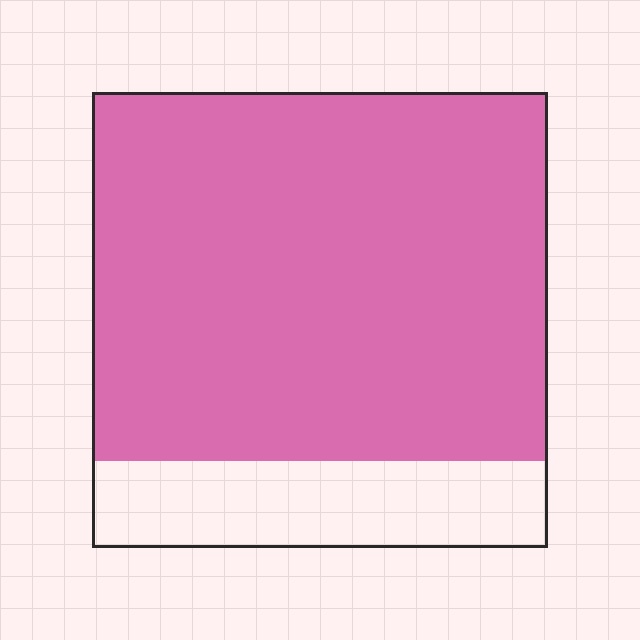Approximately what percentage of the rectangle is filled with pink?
Approximately 80%.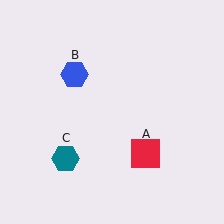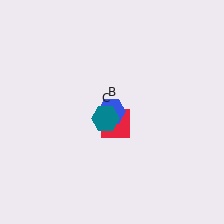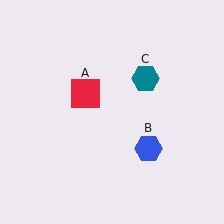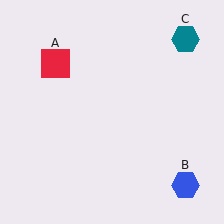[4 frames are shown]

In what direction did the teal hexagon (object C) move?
The teal hexagon (object C) moved up and to the right.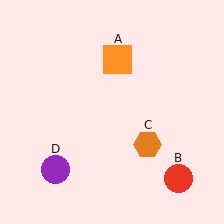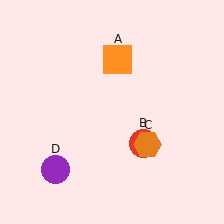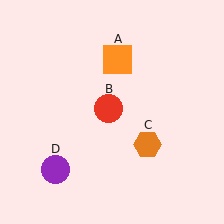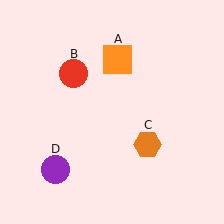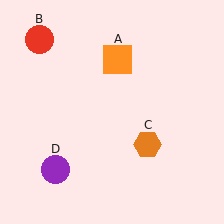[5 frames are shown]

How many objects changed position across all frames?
1 object changed position: red circle (object B).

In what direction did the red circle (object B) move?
The red circle (object B) moved up and to the left.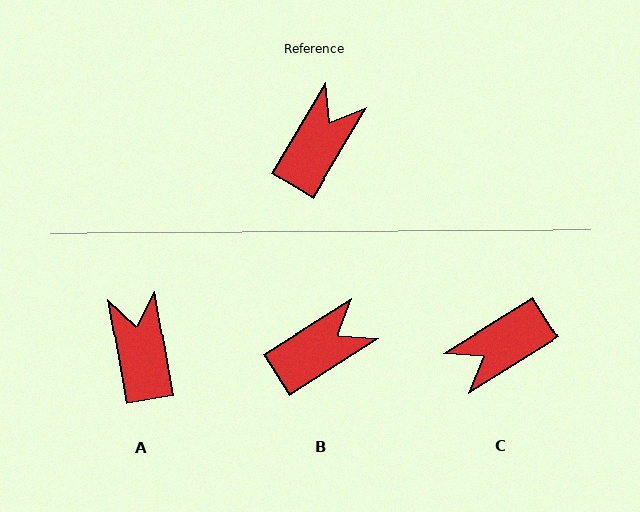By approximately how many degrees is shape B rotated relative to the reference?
Approximately 26 degrees clockwise.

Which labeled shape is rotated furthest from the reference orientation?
C, about 153 degrees away.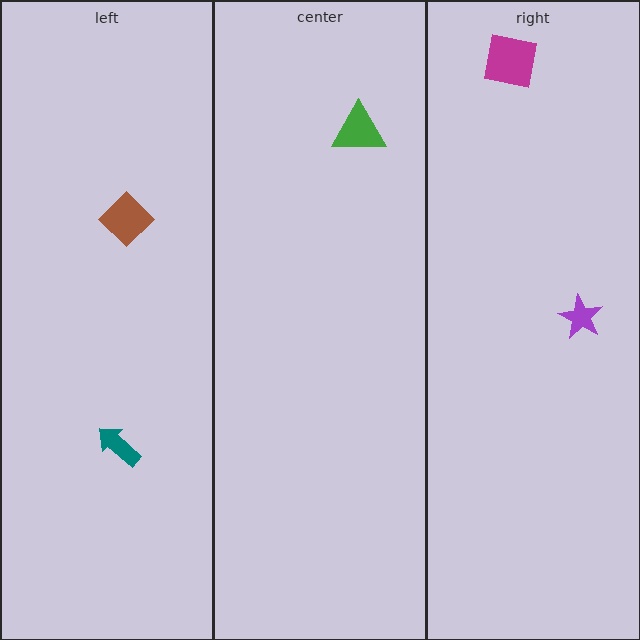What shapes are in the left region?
The teal arrow, the brown diamond.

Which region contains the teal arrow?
The left region.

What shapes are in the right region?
The purple star, the magenta square.